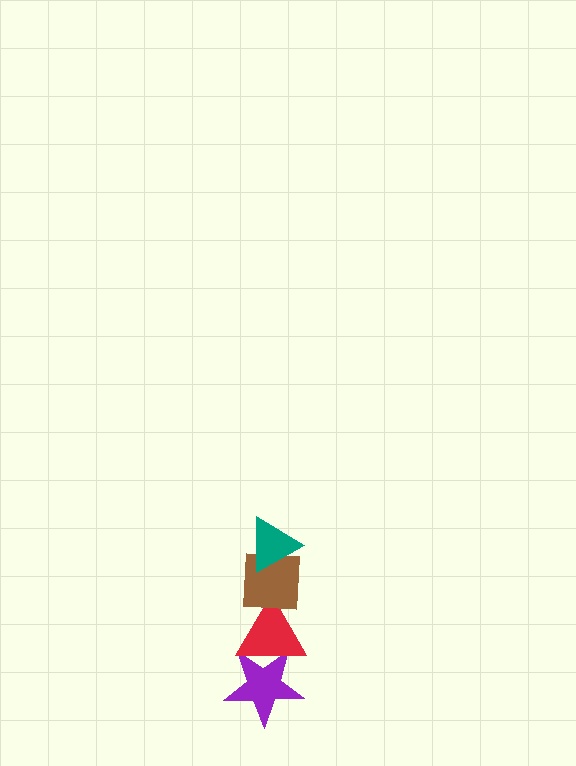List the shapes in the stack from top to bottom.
From top to bottom: the teal triangle, the brown square, the red triangle, the purple star.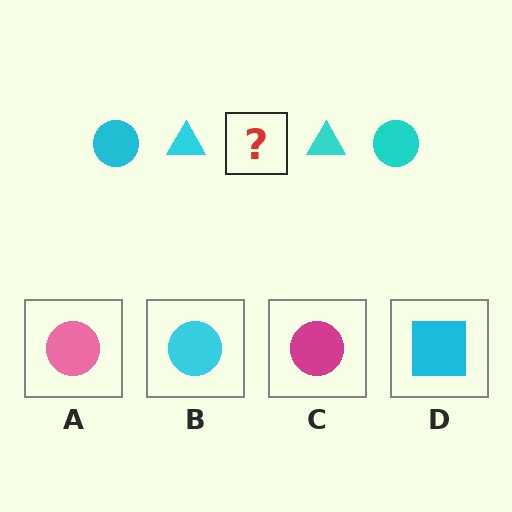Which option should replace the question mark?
Option B.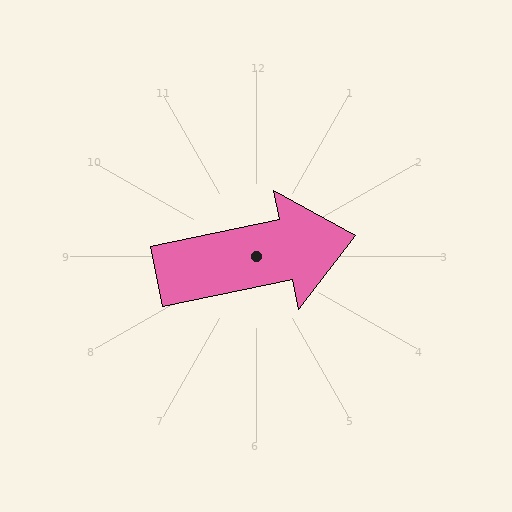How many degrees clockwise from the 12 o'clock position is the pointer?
Approximately 78 degrees.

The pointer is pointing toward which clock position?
Roughly 3 o'clock.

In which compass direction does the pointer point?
East.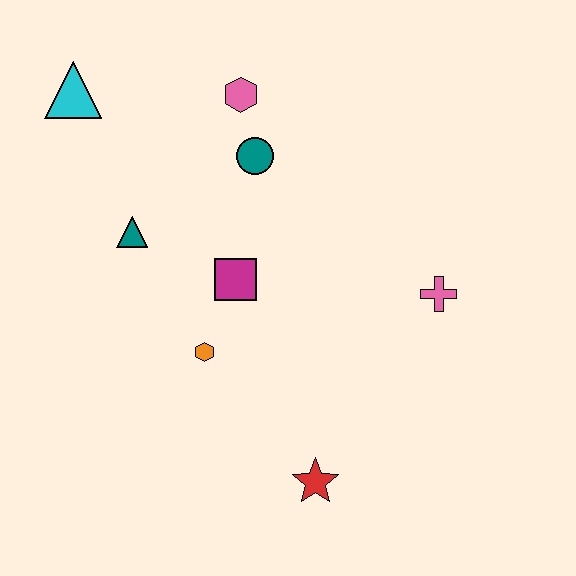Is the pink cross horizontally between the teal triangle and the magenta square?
No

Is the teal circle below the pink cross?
No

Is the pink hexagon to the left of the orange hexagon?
No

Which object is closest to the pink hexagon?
The teal circle is closest to the pink hexagon.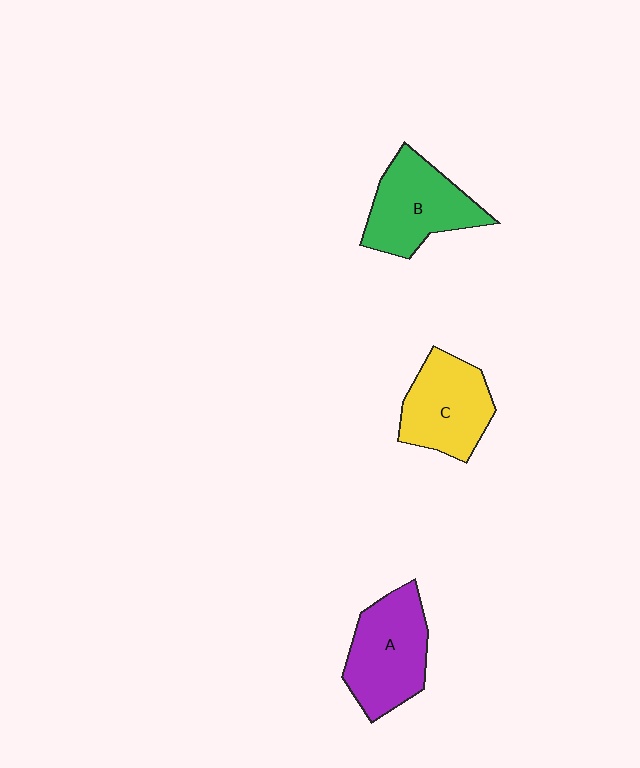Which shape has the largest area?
Shape A (purple).